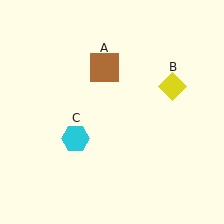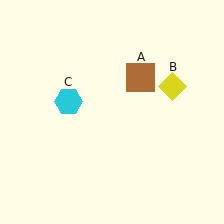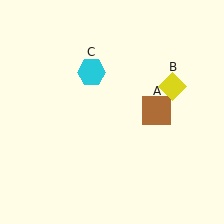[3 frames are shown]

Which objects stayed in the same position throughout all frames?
Yellow diamond (object B) remained stationary.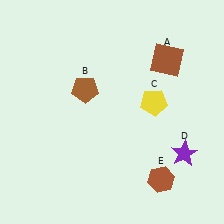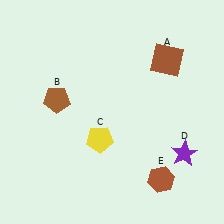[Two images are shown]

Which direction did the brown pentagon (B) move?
The brown pentagon (B) moved left.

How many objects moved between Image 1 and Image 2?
2 objects moved between the two images.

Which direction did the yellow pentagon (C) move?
The yellow pentagon (C) moved left.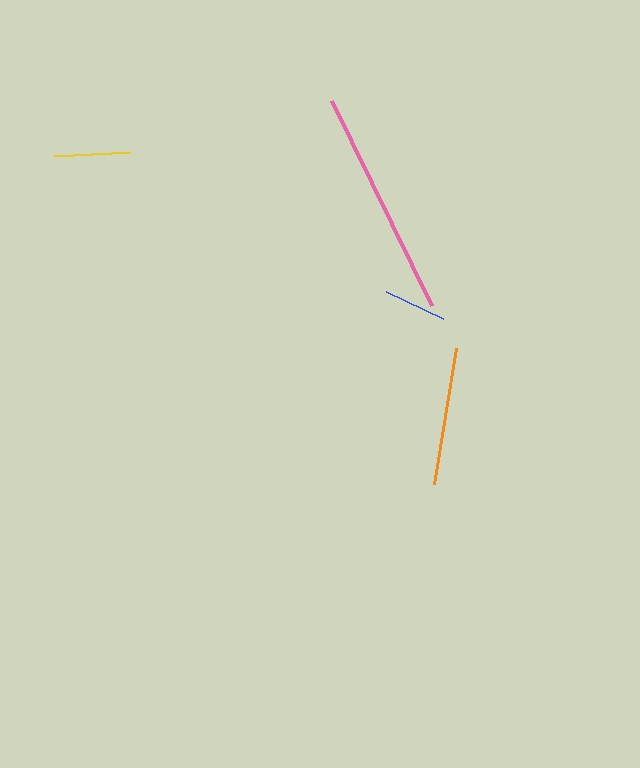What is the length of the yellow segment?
The yellow segment is approximately 77 pixels long.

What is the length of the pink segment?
The pink segment is approximately 227 pixels long.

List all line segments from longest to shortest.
From longest to shortest: pink, orange, yellow, blue.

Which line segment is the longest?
The pink line is the longest at approximately 227 pixels.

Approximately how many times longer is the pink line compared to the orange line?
The pink line is approximately 1.7 times the length of the orange line.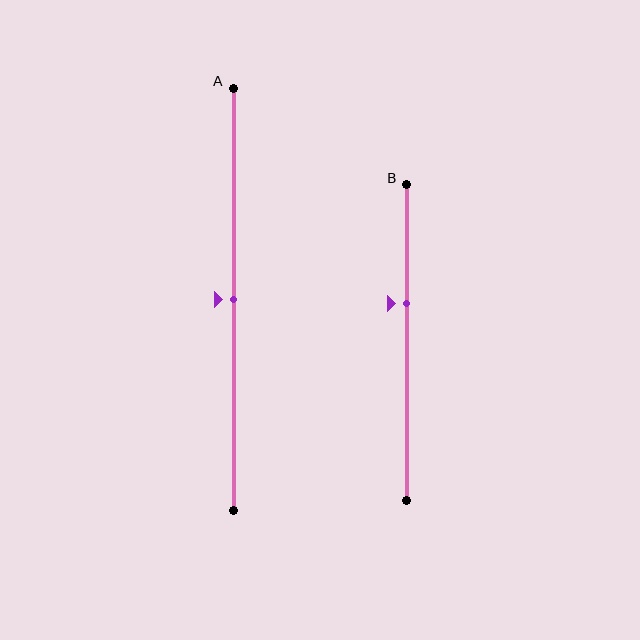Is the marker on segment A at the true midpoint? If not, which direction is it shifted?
Yes, the marker on segment A is at the true midpoint.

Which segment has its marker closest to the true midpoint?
Segment A has its marker closest to the true midpoint.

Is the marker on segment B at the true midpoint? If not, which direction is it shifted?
No, the marker on segment B is shifted upward by about 12% of the segment length.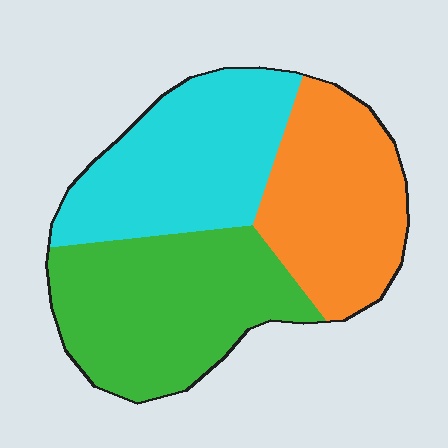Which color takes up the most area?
Green, at roughly 35%.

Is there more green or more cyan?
Green.